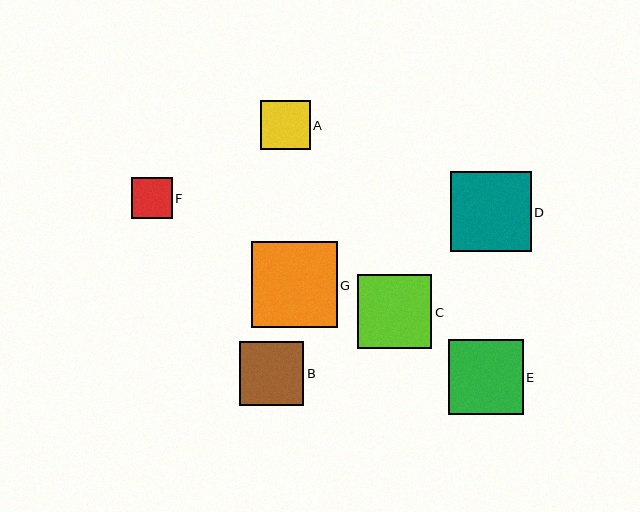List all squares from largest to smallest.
From largest to smallest: G, D, E, C, B, A, F.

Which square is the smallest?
Square F is the smallest with a size of approximately 41 pixels.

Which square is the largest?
Square G is the largest with a size of approximately 86 pixels.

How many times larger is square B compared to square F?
Square B is approximately 1.6 times the size of square F.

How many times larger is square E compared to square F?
Square E is approximately 1.8 times the size of square F.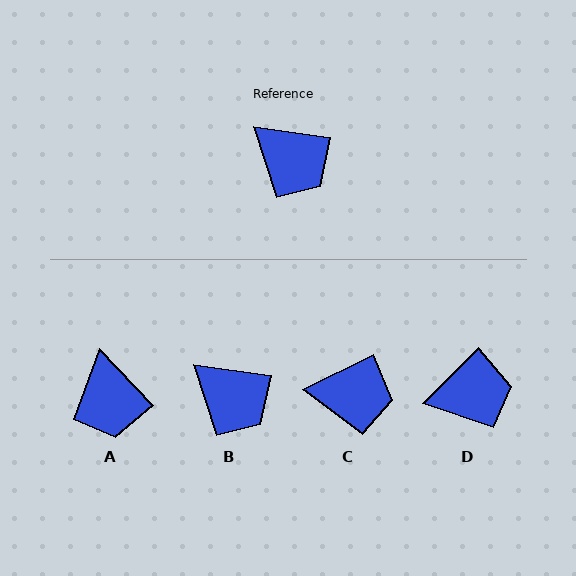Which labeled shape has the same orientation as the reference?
B.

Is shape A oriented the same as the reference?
No, it is off by about 38 degrees.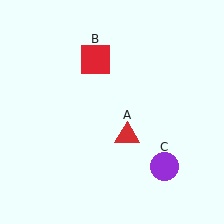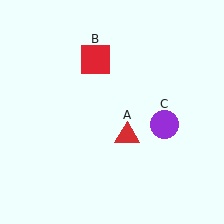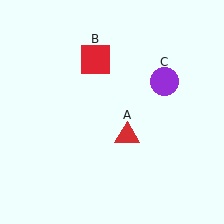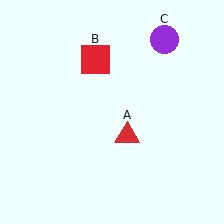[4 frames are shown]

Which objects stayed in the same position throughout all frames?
Red triangle (object A) and red square (object B) remained stationary.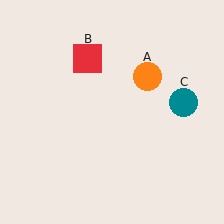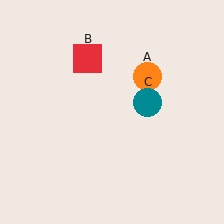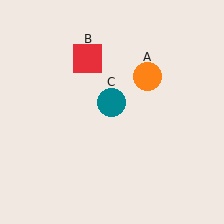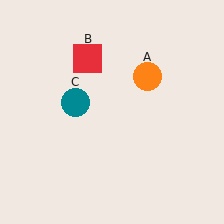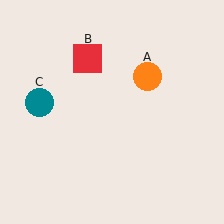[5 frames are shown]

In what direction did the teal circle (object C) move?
The teal circle (object C) moved left.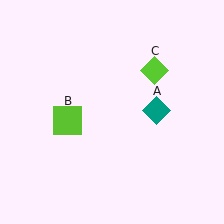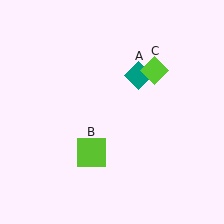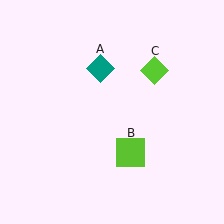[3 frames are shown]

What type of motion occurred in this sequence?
The teal diamond (object A), lime square (object B) rotated counterclockwise around the center of the scene.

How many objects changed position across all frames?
2 objects changed position: teal diamond (object A), lime square (object B).